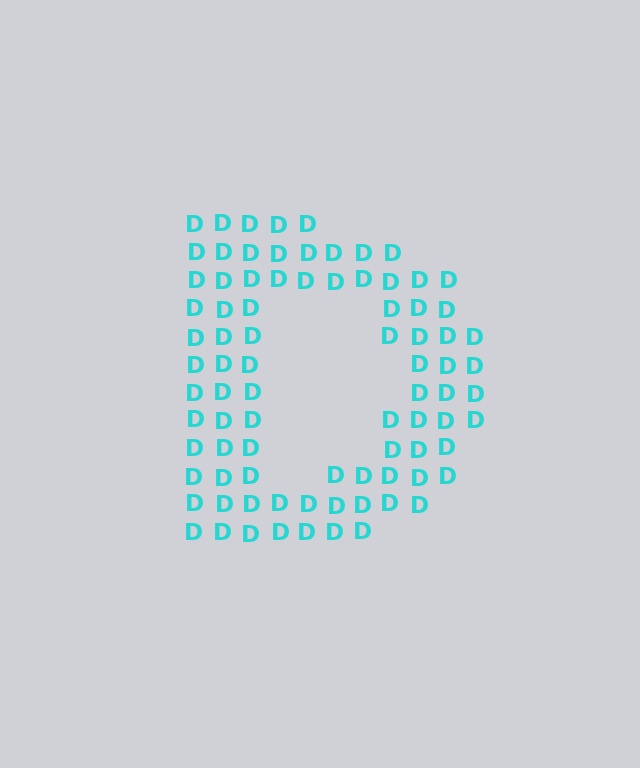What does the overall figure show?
The overall figure shows the letter D.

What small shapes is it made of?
It is made of small letter D's.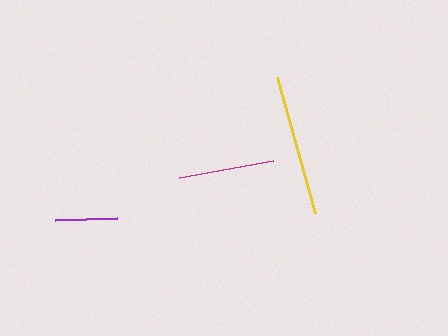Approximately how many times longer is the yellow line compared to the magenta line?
The yellow line is approximately 1.5 times the length of the magenta line.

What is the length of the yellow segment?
The yellow segment is approximately 141 pixels long.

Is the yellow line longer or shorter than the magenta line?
The yellow line is longer than the magenta line.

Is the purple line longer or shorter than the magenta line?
The magenta line is longer than the purple line.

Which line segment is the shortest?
The purple line is the shortest at approximately 63 pixels.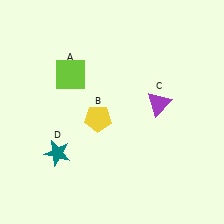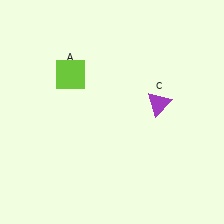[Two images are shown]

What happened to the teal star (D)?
The teal star (D) was removed in Image 2. It was in the bottom-left area of Image 1.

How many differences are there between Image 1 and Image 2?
There are 2 differences between the two images.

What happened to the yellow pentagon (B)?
The yellow pentagon (B) was removed in Image 2. It was in the bottom-left area of Image 1.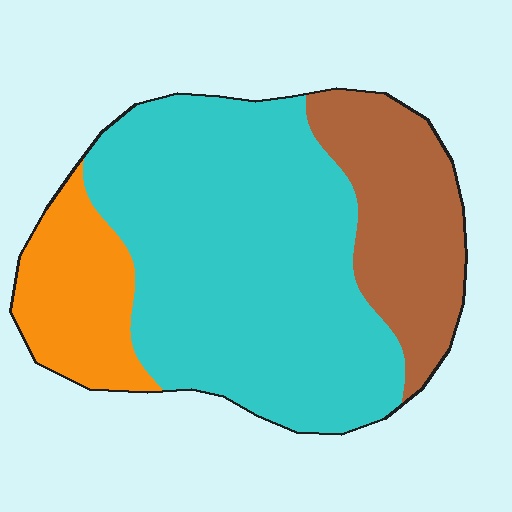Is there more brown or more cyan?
Cyan.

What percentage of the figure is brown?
Brown takes up between a sixth and a third of the figure.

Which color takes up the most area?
Cyan, at roughly 60%.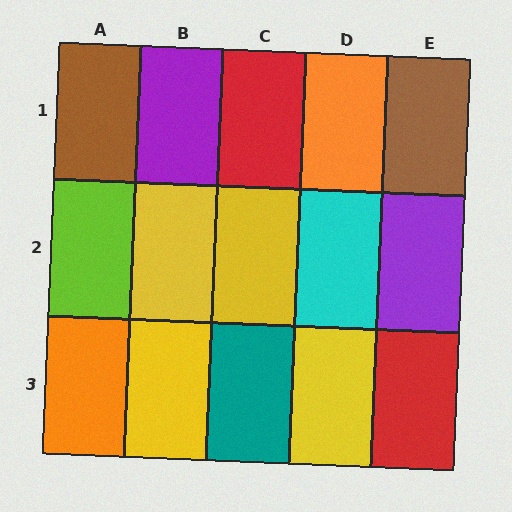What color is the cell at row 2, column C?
Yellow.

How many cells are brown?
2 cells are brown.